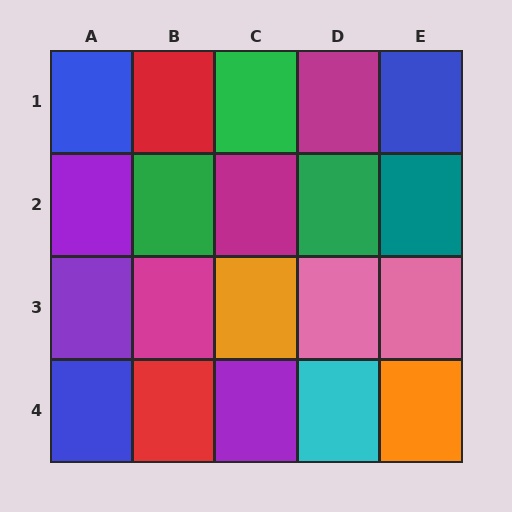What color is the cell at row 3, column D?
Pink.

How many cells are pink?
2 cells are pink.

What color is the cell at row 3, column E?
Pink.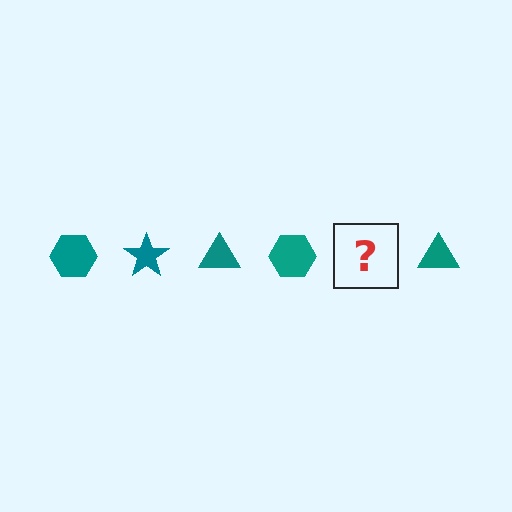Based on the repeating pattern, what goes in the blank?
The blank should be a teal star.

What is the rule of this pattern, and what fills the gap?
The rule is that the pattern cycles through hexagon, star, triangle shapes in teal. The gap should be filled with a teal star.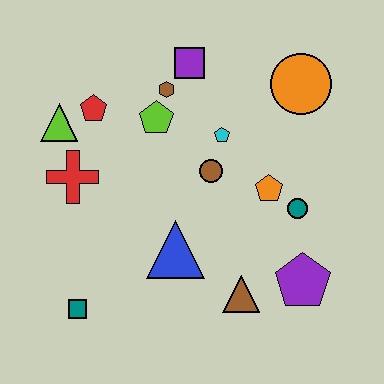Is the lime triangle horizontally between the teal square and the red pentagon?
No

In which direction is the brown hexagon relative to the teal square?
The brown hexagon is above the teal square.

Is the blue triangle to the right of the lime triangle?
Yes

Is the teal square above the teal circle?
No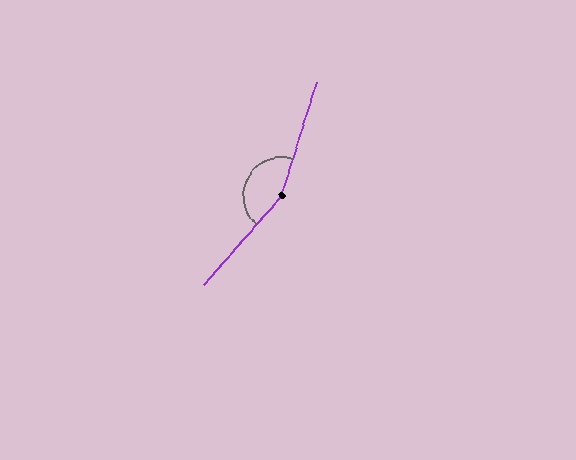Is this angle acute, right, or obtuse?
It is obtuse.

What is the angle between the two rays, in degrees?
Approximately 156 degrees.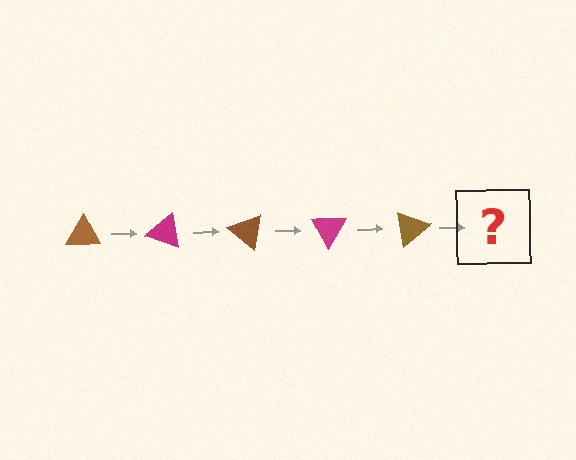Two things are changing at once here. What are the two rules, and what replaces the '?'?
The two rules are that it rotates 20 degrees each step and the color cycles through brown and magenta. The '?' should be a magenta triangle, rotated 100 degrees from the start.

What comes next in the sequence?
The next element should be a magenta triangle, rotated 100 degrees from the start.